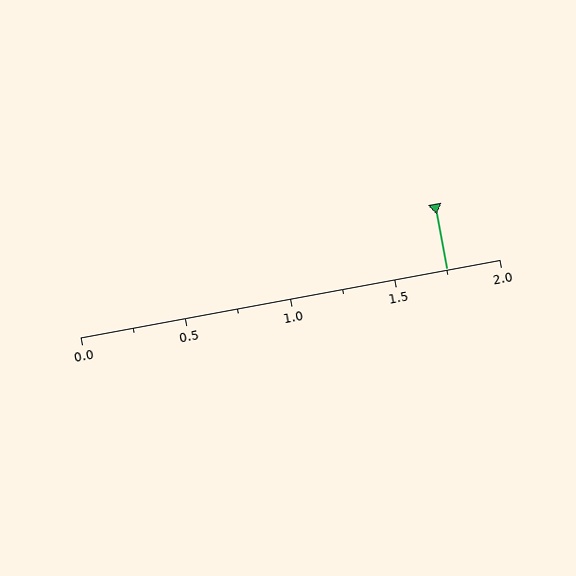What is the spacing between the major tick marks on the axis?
The major ticks are spaced 0.5 apart.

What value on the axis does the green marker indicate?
The marker indicates approximately 1.75.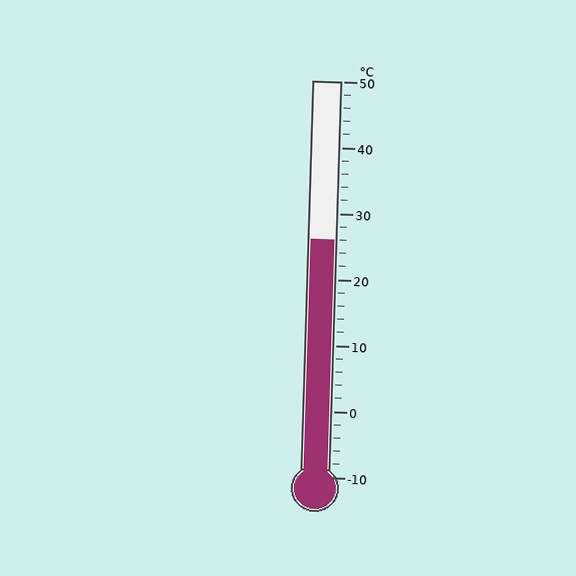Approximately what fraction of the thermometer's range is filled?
The thermometer is filled to approximately 60% of its range.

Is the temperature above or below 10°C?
The temperature is above 10°C.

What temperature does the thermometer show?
The thermometer shows approximately 26°C.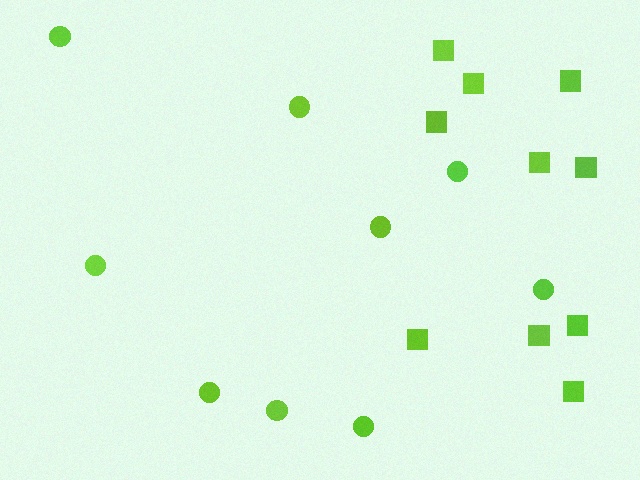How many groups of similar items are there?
There are 2 groups: one group of circles (9) and one group of squares (10).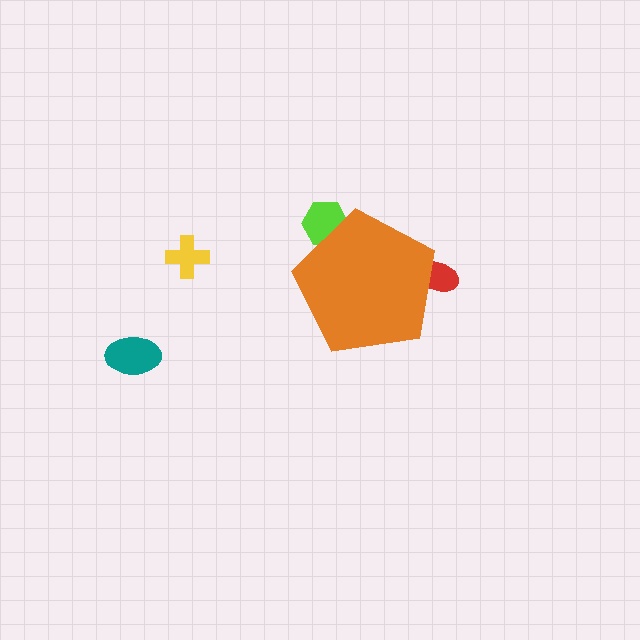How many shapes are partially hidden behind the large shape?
2 shapes are partially hidden.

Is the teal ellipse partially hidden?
No, the teal ellipse is fully visible.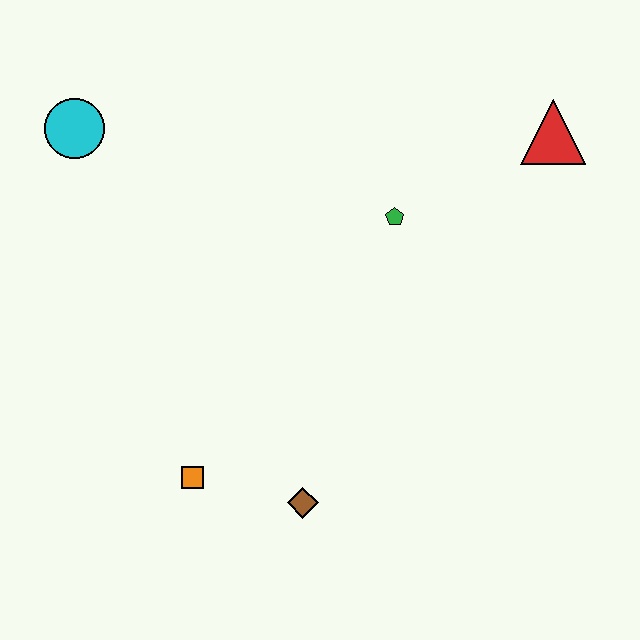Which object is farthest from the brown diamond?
The red triangle is farthest from the brown diamond.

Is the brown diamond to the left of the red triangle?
Yes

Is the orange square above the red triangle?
No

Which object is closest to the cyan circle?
The green pentagon is closest to the cyan circle.